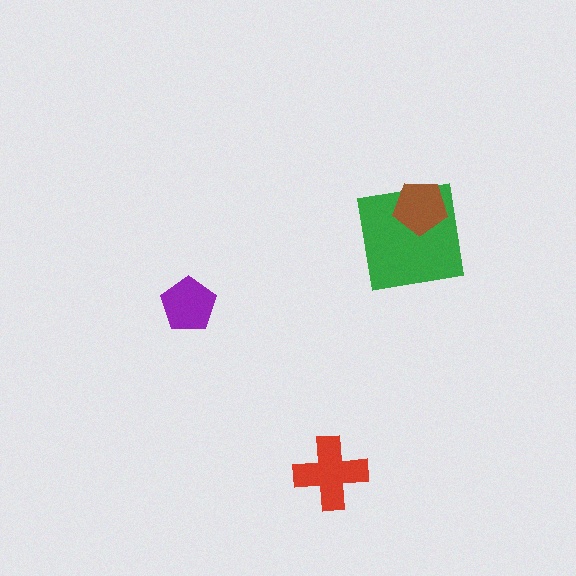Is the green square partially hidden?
Yes, it is partially covered by another shape.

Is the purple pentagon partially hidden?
No, no other shape covers it.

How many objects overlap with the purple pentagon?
0 objects overlap with the purple pentagon.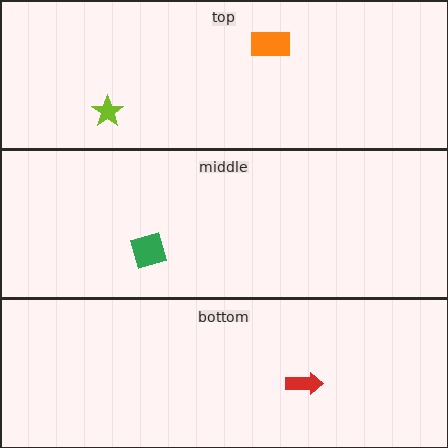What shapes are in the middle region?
The green square.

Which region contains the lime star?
The top region.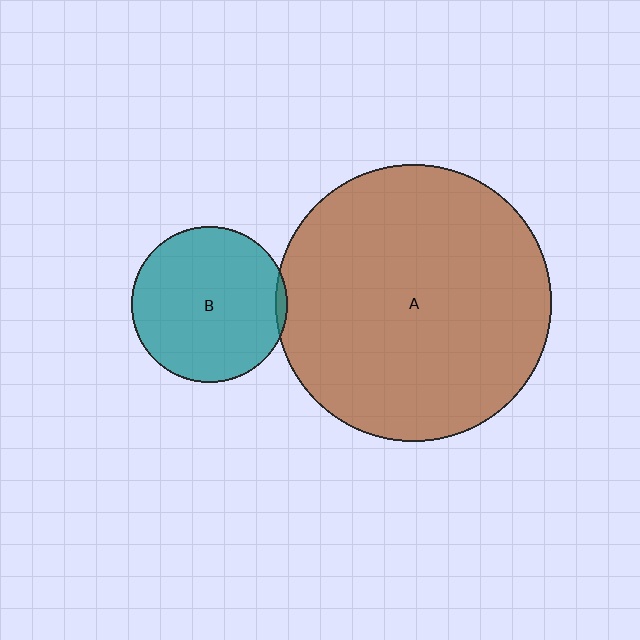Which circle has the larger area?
Circle A (brown).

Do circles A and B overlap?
Yes.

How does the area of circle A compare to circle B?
Approximately 3.1 times.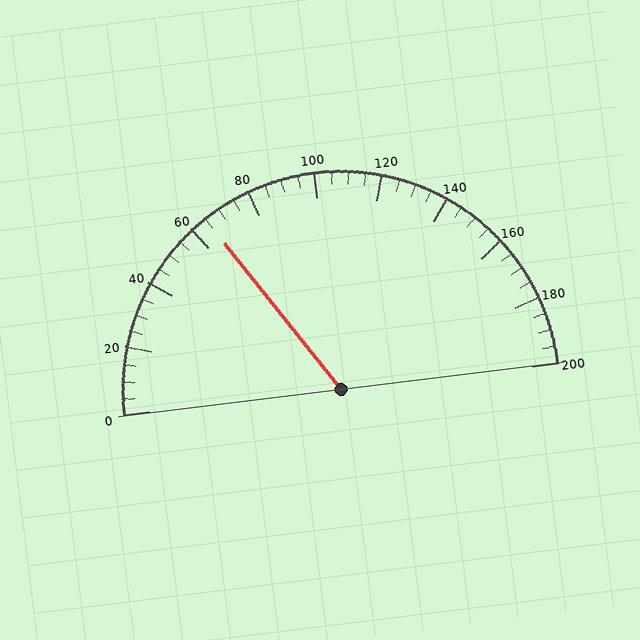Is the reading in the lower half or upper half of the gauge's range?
The reading is in the lower half of the range (0 to 200).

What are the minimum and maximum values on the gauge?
The gauge ranges from 0 to 200.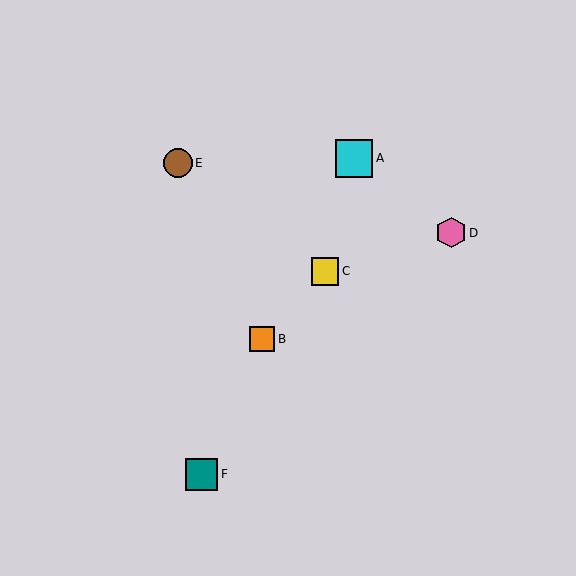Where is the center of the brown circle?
The center of the brown circle is at (178, 163).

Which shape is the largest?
The cyan square (labeled A) is the largest.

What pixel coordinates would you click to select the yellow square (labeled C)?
Click at (325, 271) to select the yellow square C.